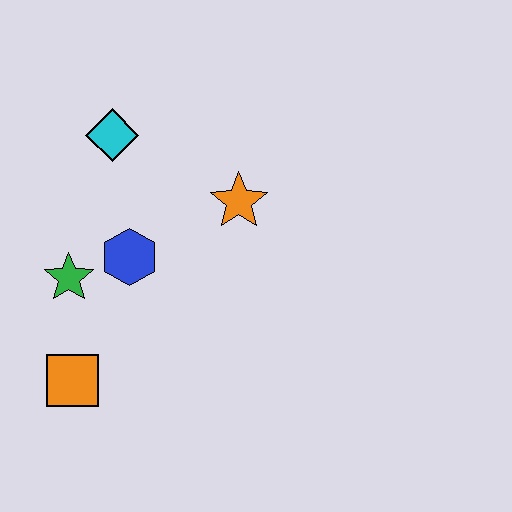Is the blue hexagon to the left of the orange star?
Yes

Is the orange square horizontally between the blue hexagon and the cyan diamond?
No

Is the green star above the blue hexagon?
No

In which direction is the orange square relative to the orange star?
The orange square is below the orange star.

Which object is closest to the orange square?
The green star is closest to the orange square.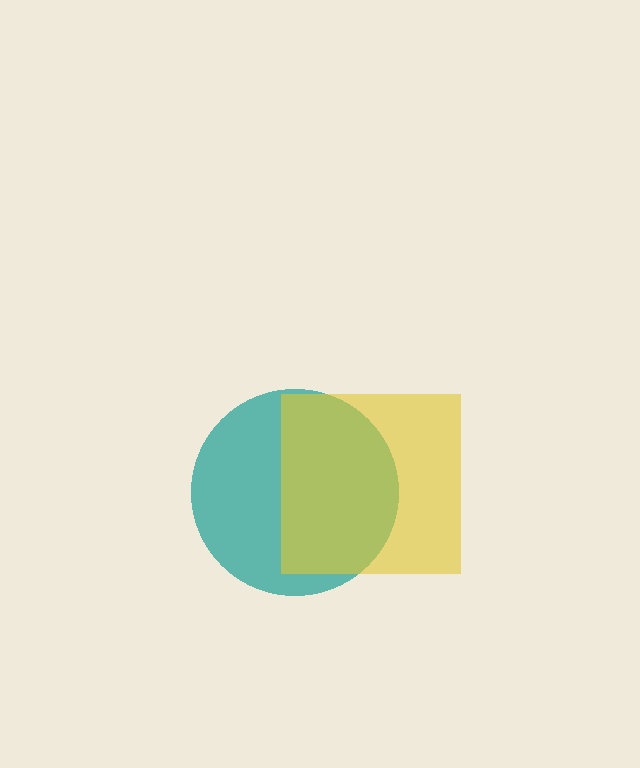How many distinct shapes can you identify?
There are 2 distinct shapes: a teal circle, a yellow square.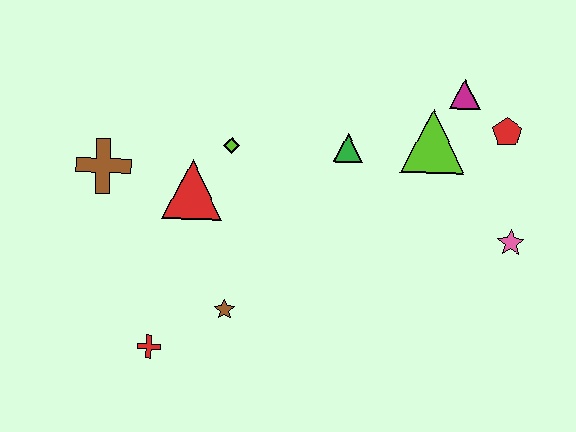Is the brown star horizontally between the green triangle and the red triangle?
Yes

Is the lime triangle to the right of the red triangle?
Yes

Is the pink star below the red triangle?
Yes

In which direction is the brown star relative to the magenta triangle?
The brown star is to the left of the magenta triangle.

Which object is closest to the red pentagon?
The magenta triangle is closest to the red pentagon.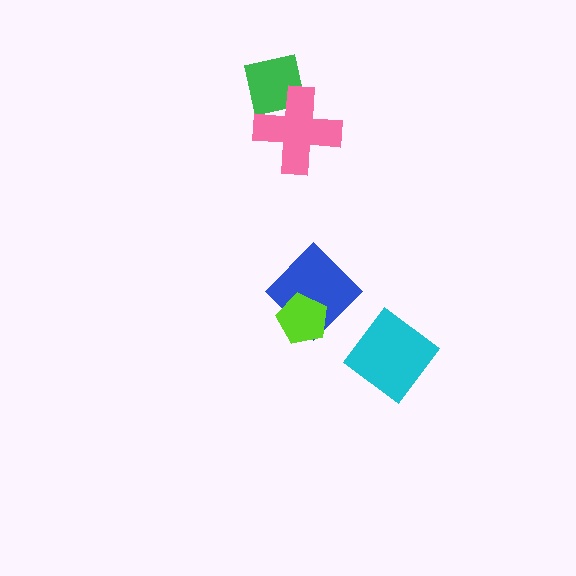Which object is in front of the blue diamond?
The lime pentagon is in front of the blue diamond.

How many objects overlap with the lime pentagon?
1 object overlaps with the lime pentagon.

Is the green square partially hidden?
Yes, it is partially covered by another shape.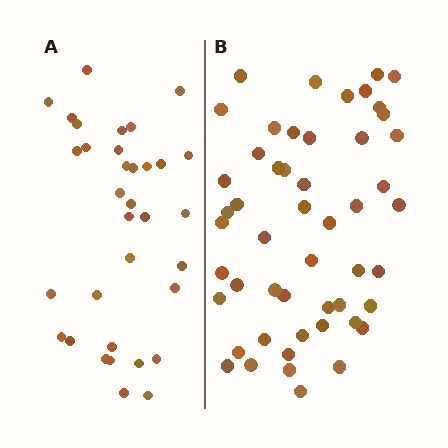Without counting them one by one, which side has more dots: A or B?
Region B (the right region) has more dots.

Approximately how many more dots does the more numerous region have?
Region B has approximately 15 more dots than region A.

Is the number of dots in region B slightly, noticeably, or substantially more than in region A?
Region B has substantially more. The ratio is roughly 1.5 to 1.